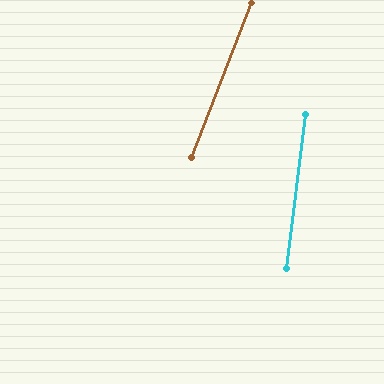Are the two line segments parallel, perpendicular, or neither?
Neither parallel nor perpendicular — they differ by about 14°.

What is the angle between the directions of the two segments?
Approximately 14 degrees.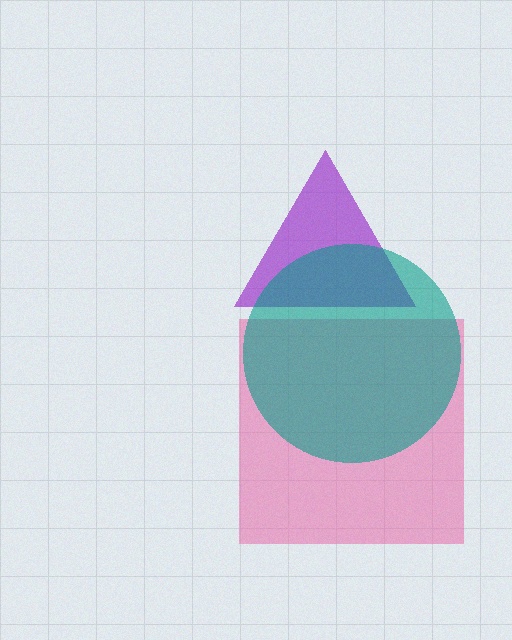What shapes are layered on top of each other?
The layered shapes are: a pink square, a purple triangle, a teal circle.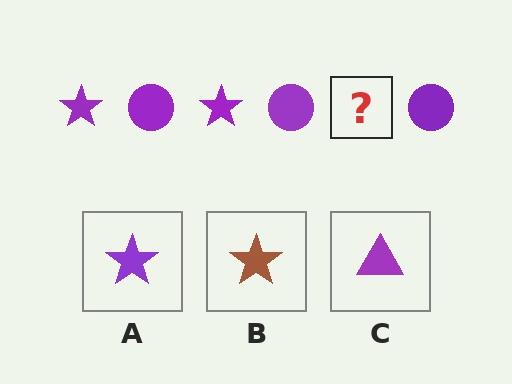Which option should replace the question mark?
Option A.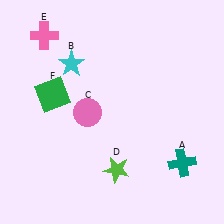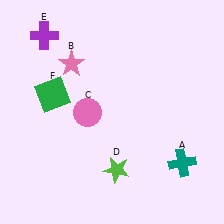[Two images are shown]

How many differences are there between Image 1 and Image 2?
There are 2 differences between the two images.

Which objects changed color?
B changed from cyan to pink. E changed from pink to purple.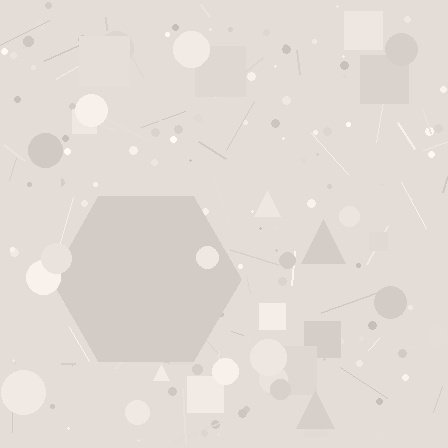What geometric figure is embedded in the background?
A hexagon is embedded in the background.